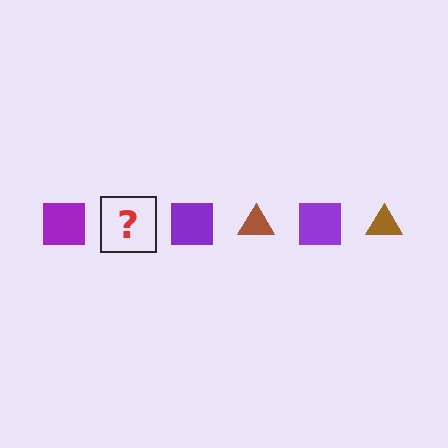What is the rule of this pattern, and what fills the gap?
The rule is that the pattern alternates between purple square and brown triangle. The gap should be filled with a brown triangle.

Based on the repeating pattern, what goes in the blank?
The blank should be a brown triangle.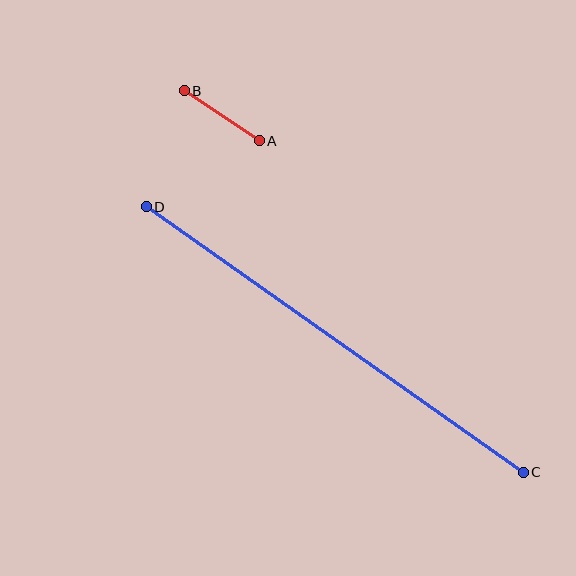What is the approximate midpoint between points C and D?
The midpoint is at approximately (335, 339) pixels.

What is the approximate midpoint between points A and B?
The midpoint is at approximately (222, 116) pixels.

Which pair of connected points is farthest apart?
Points C and D are farthest apart.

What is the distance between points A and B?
The distance is approximately 90 pixels.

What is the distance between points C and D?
The distance is approximately 461 pixels.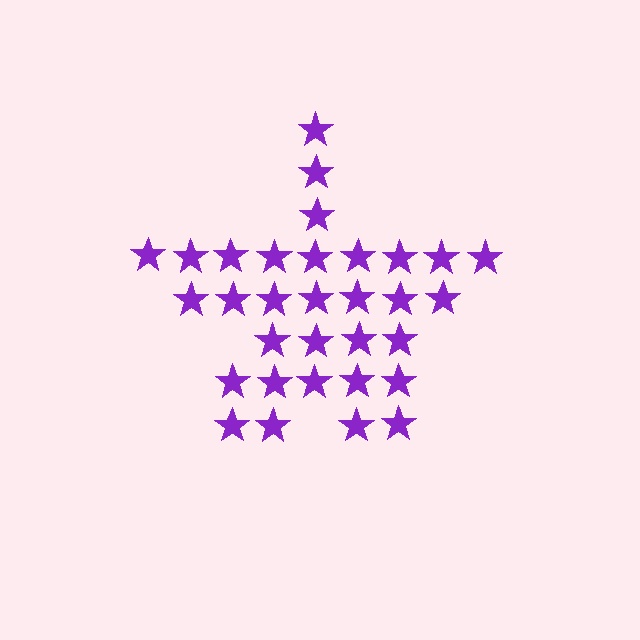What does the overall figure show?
The overall figure shows a star.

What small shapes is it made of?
It is made of small stars.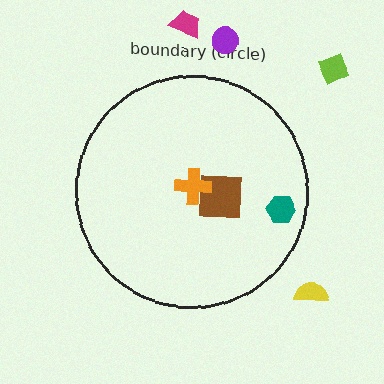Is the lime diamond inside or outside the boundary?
Outside.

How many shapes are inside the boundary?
3 inside, 4 outside.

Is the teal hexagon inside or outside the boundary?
Inside.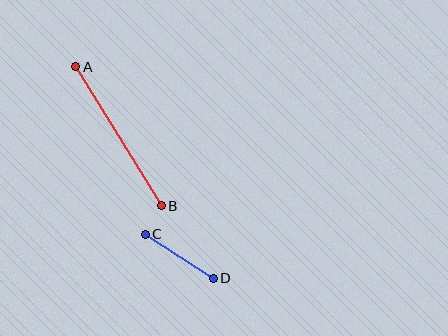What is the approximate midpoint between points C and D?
The midpoint is at approximately (179, 256) pixels.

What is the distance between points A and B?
The distance is approximately 163 pixels.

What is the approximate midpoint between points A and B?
The midpoint is at approximately (118, 136) pixels.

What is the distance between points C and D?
The distance is approximately 81 pixels.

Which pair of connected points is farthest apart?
Points A and B are farthest apart.